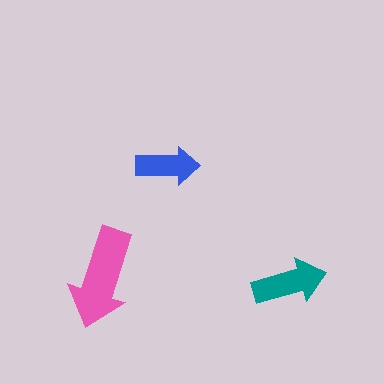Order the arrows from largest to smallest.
the pink one, the teal one, the blue one.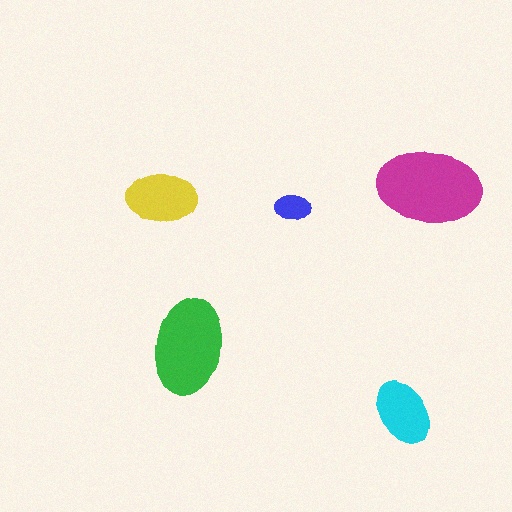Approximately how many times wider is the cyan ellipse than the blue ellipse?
About 2 times wider.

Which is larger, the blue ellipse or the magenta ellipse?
The magenta one.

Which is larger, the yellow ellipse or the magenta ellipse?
The magenta one.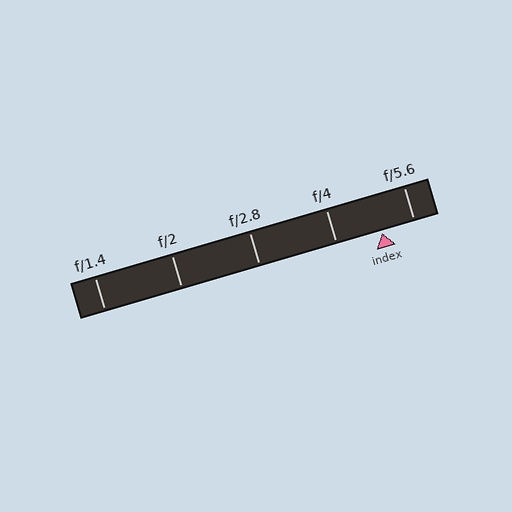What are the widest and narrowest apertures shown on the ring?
The widest aperture shown is f/1.4 and the narrowest is f/5.6.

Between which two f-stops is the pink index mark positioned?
The index mark is between f/4 and f/5.6.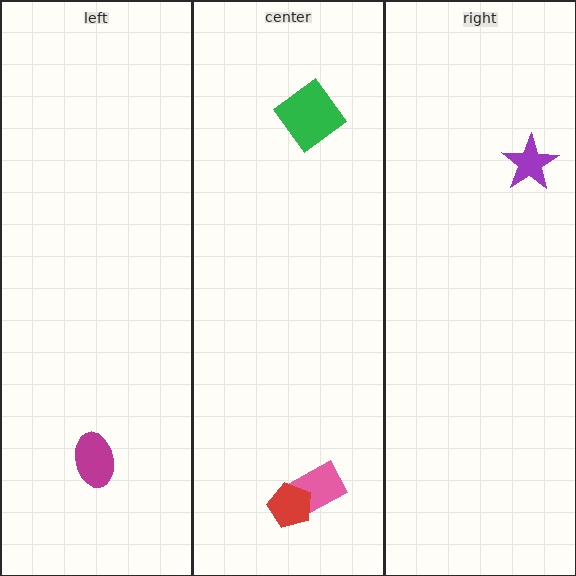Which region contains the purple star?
The right region.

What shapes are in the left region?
The magenta ellipse.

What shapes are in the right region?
The purple star.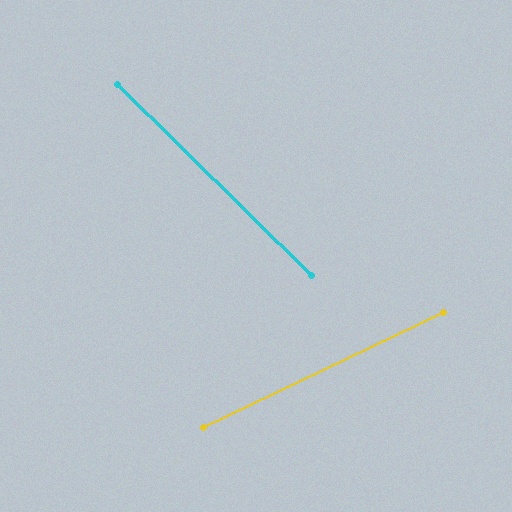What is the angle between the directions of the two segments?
Approximately 70 degrees.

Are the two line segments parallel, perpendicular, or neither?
Neither parallel nor perpendicular — they differ by about 70°.